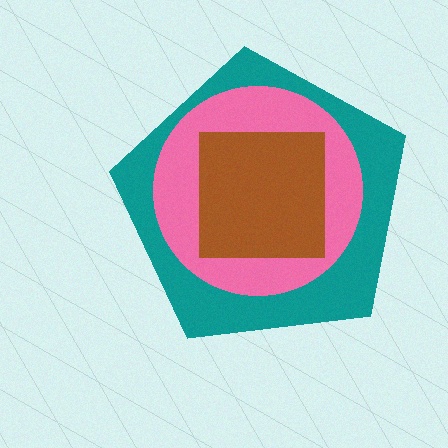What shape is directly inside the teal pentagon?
The pink circle.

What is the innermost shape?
The brown square.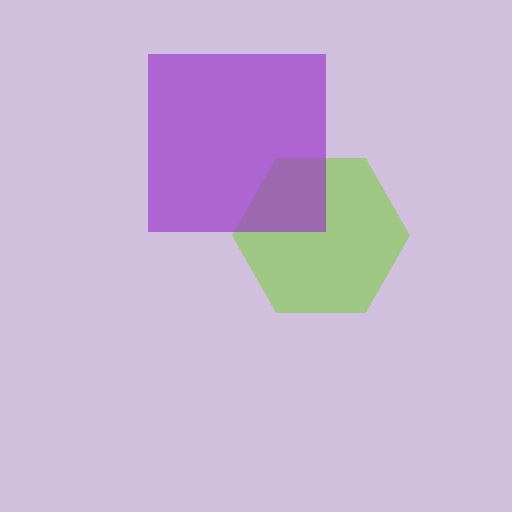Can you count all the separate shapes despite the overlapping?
Yes, there are 2 separate shapes.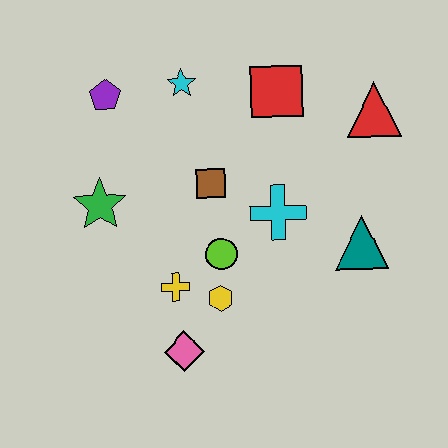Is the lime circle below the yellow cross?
No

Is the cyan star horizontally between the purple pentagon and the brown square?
Yes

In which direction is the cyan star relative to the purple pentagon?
The cyan star is to the right of the purple pentagon.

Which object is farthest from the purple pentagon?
The teal triangle is farthest from the purple pentagon.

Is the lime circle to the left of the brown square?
No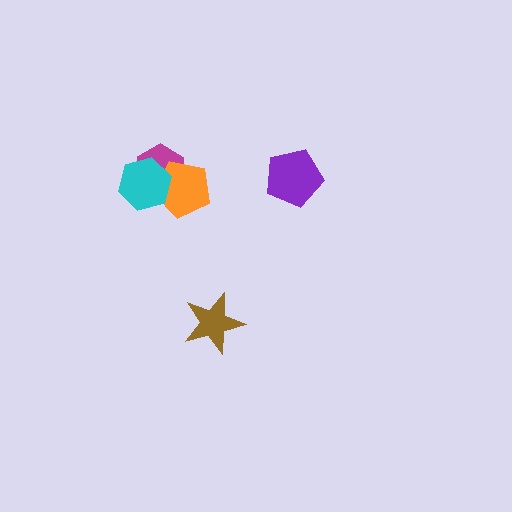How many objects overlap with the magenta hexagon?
2 objects overlap with the magenta hexagon.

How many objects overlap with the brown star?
0 objects overlap with the brown star.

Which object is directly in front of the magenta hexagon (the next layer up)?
The orange pentagon is directly in front of the magenta hexagon.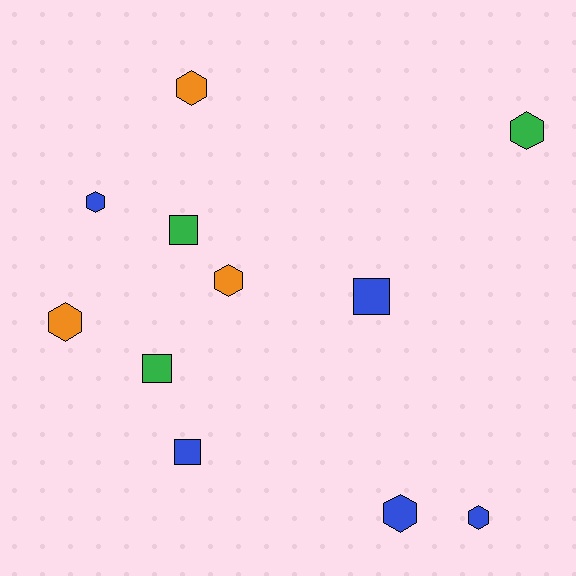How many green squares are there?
There are 2 green squares.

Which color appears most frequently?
Blue, with 5 objects.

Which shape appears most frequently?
Hexagon, with 7 objects.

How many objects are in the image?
There are 11 objects.